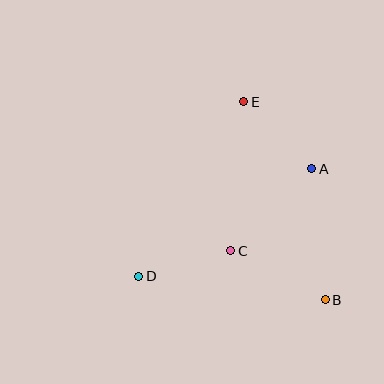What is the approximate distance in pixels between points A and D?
The distance between A and D is approximately 204 pixels.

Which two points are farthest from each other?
Points B and E are farthest from each other.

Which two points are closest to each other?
Points C and D are closest to each other.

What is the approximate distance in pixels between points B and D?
The distance between B and D is approximately 188 pixels.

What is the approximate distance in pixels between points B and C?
The distance between B and C is approximately 107 pixels.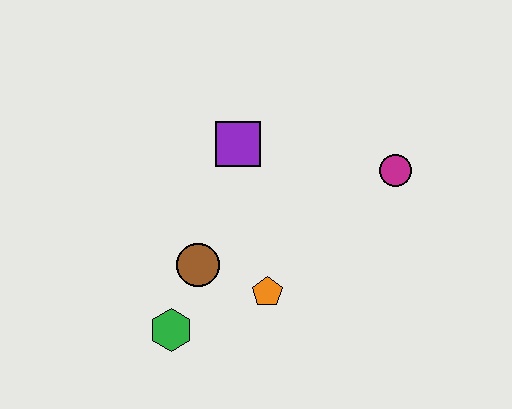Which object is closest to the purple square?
The brown circle is closest to the purple square.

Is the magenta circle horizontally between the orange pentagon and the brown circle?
No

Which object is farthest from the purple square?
The green hexagon is farthest from the purple square.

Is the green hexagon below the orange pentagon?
Yes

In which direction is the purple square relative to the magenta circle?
The purple square is to the left of the magenta circle.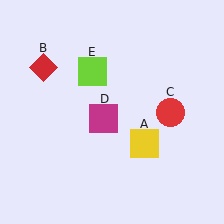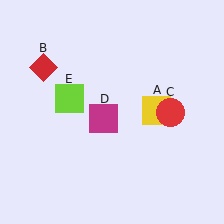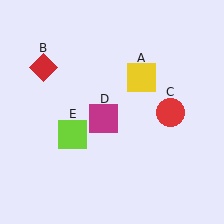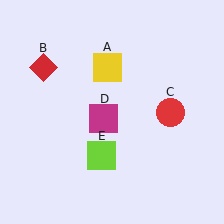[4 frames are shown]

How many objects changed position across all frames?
2 objects changed position: yellow square (object A), lime square (object E).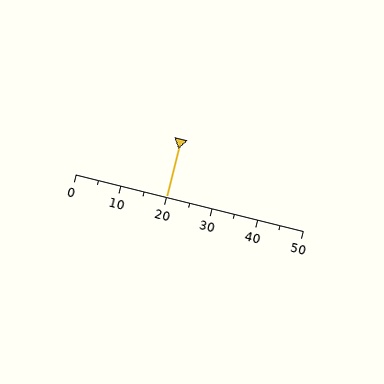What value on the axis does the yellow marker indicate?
The marker indicates approximately 20.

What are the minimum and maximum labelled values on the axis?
The axis runs from 0 to 50.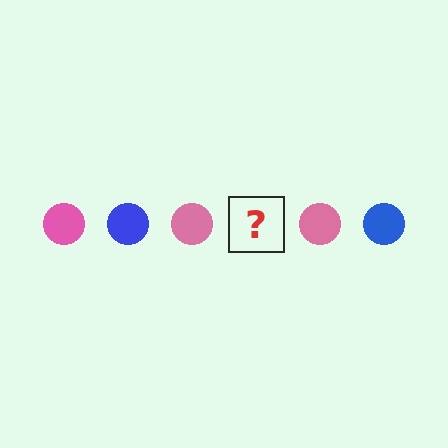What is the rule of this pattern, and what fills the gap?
The rule is that the pattern cycles through pink, blue circles. The gap should be filled with a blue circle.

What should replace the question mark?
The question mark should be replaced with a blue circle.